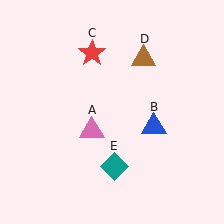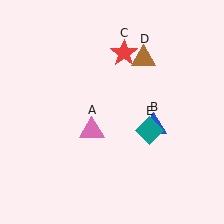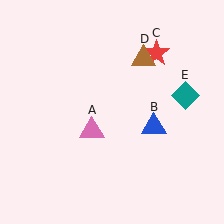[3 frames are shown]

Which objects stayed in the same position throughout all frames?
Pink triangle (object A) and blue triangle (object B) and brown triangle (object D) remained stationary.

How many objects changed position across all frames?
2 objects changed position: red star (object C), teal diamond (object E).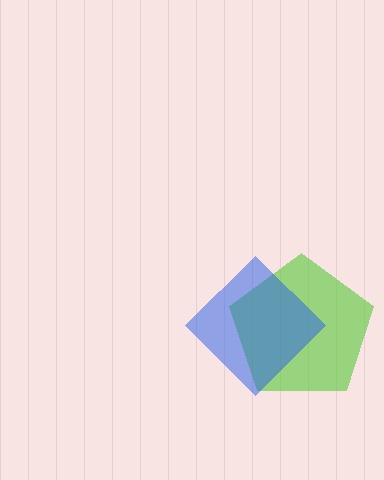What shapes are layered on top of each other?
The layered shapes are: a lime pentagon, a blue diamond.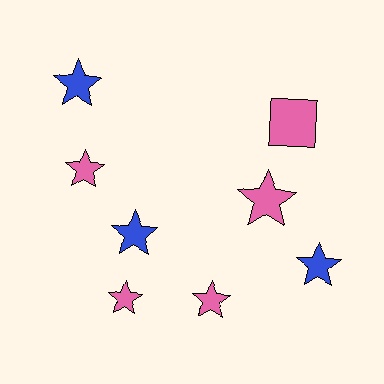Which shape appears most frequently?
Star, with 7 objects.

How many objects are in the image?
There are 8 objects.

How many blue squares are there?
There are no blue squares.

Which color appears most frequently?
Pink, with 5 objects.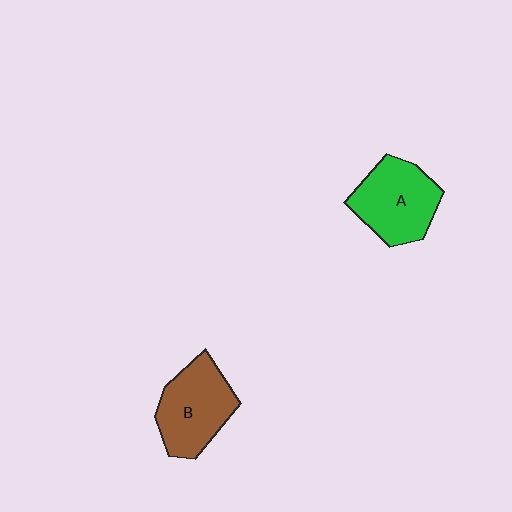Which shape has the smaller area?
Shape B (brown).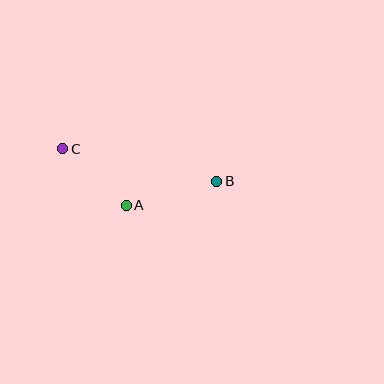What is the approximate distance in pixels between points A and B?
The distance between A and B is approximately 94 pixels.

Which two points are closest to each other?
Points A and C are closest to each other.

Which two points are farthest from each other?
Points B and C are farthest from each other.